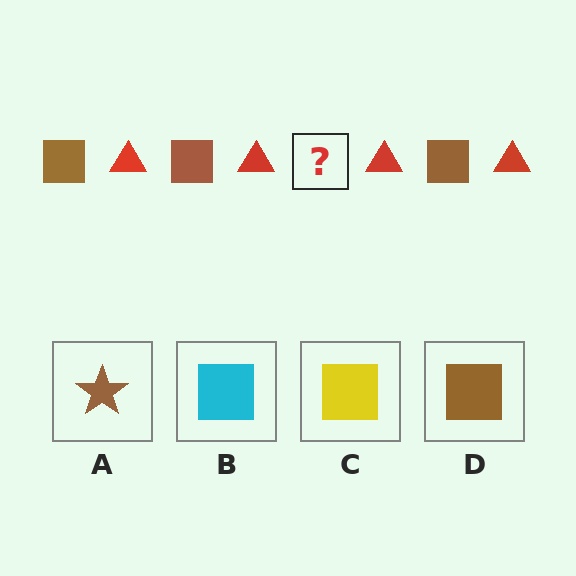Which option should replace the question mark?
Option D.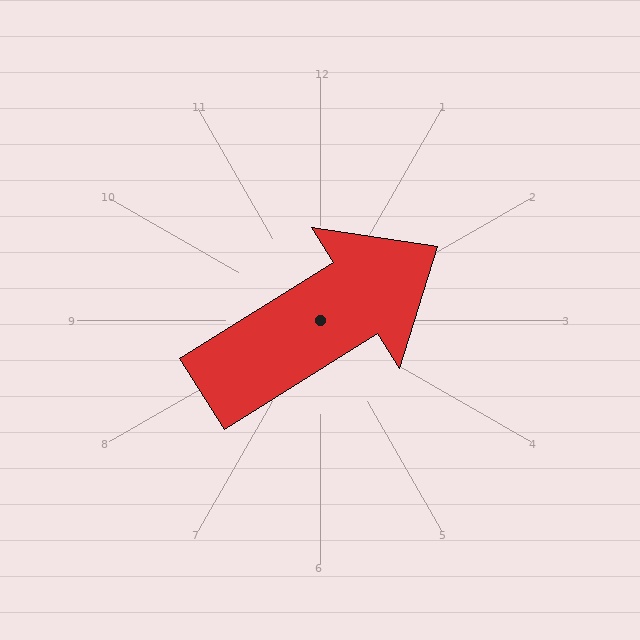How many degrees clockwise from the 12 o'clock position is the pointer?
Approximately 58 degrees.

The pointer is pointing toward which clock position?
Roughly 2 o'clock.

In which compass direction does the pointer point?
Northeast.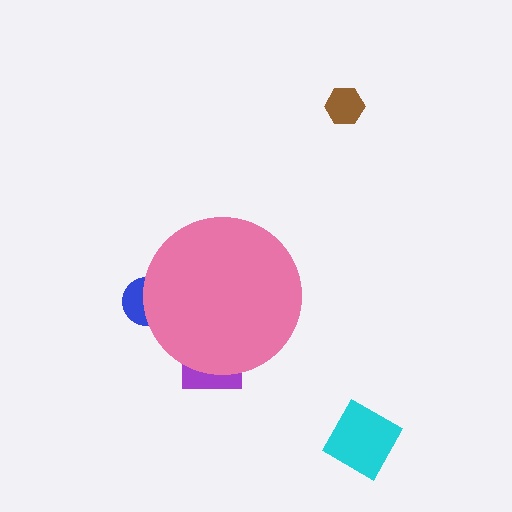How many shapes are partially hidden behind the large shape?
2 shapes are partially hidden.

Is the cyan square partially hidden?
No, the cyan square is fully visible.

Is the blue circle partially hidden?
Yes, the blue circle is partially hidden behind the pink circle.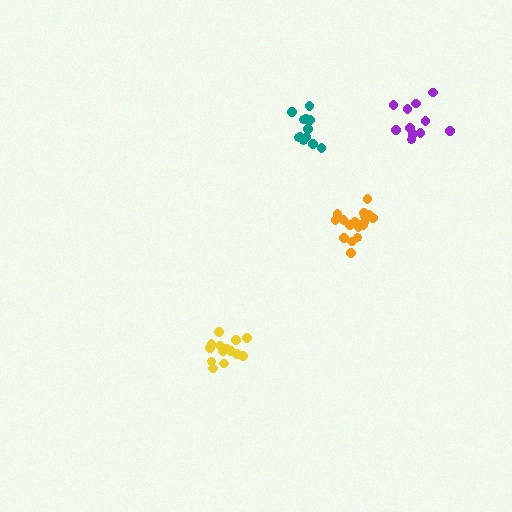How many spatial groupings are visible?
There are 4 spatial groupings.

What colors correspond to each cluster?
The clusters are colored: orange, purple, yellow, teal.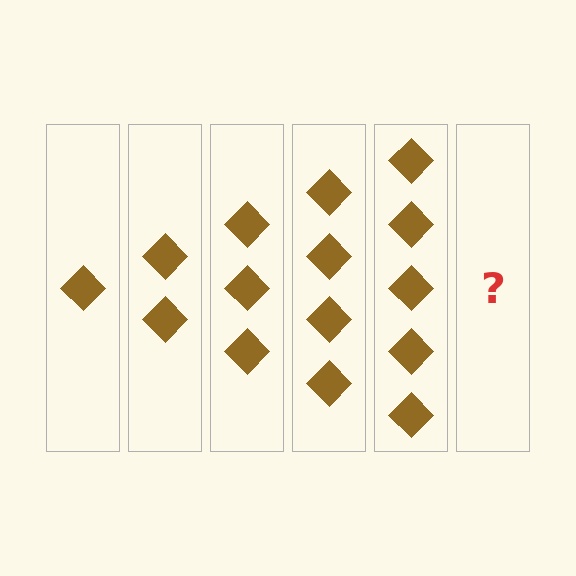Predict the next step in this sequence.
The next step is 6 diamonds.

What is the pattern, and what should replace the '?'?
The pattern is that each step adds one more diamond. The '?' should be 6 diamonds.